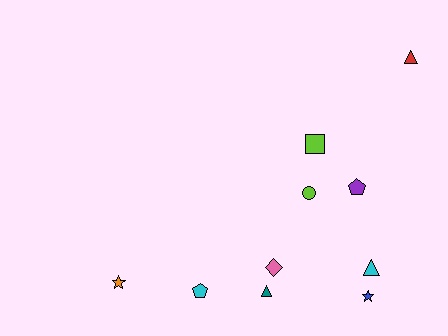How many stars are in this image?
There are 2 stars.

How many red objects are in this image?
There is 1 red object.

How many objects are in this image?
There are 10 objects.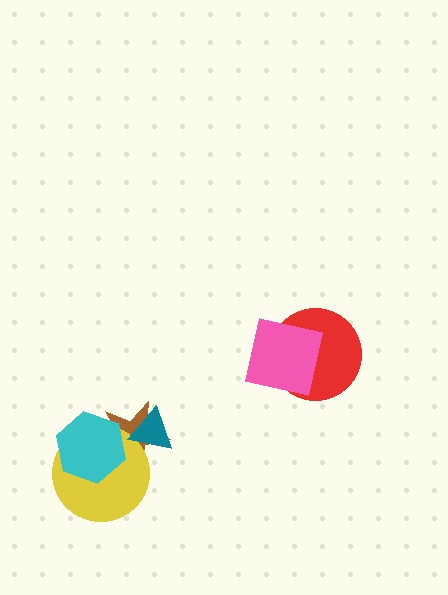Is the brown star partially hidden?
Yes, it is partially covered by another shape.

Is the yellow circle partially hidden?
Yes, it is partially covered by another shape.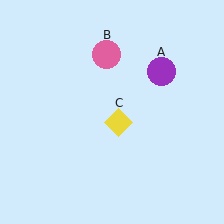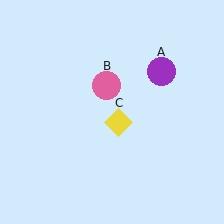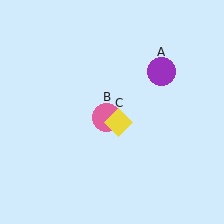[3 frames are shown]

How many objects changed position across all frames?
1 object changed position: pink circle (object B).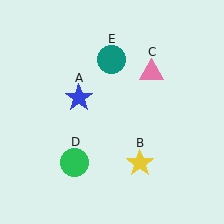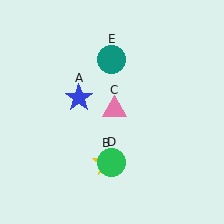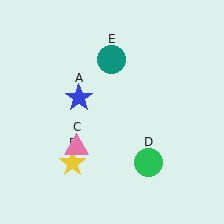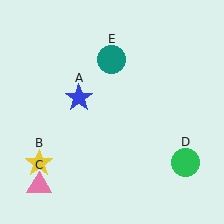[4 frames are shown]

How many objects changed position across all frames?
3 objects changed position: yellow star (object B), pink triangle (object C), green circle (object D).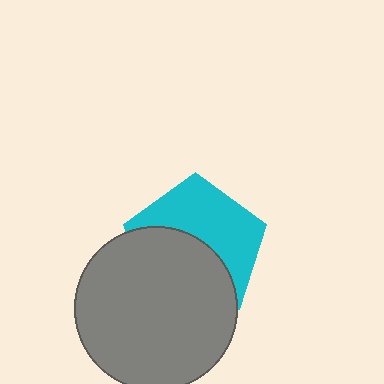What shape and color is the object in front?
The object in front is a gray circle.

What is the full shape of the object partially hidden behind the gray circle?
The partially hidden object is a cyan pentagon.